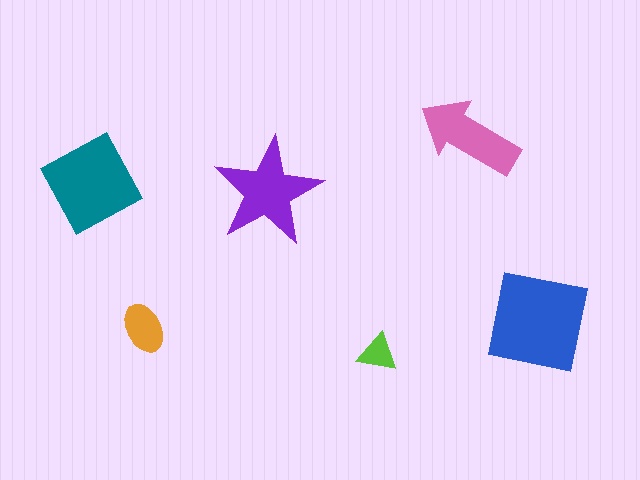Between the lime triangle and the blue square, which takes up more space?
The blue square.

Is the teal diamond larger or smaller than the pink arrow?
Larger.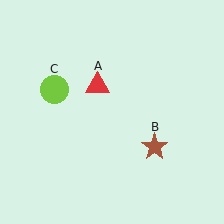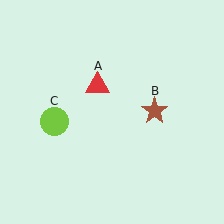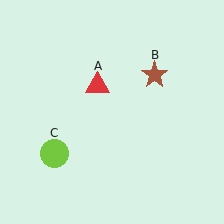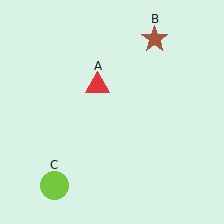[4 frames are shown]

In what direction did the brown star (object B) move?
The brown star (object B) moved up.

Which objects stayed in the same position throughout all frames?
Red triangle (object A) remained stationary.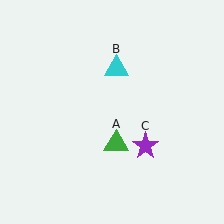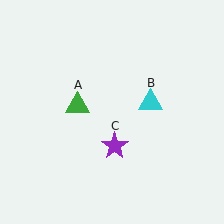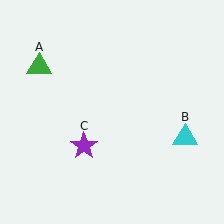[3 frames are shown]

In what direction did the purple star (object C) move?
The purple star (object C) moved left.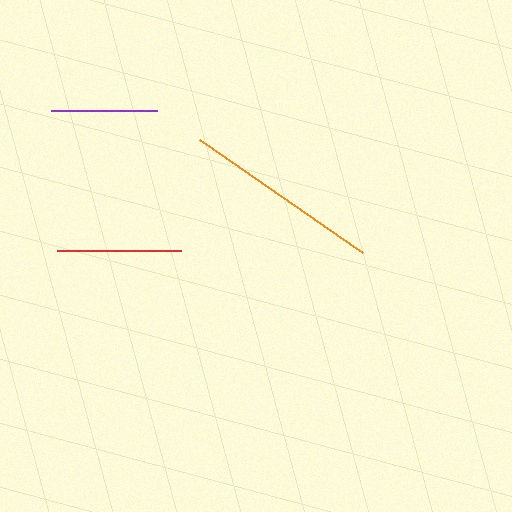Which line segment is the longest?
The orange line is the longest at approximately 198 pixels.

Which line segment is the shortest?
The purple line is the shortest at approximately 107 pixels.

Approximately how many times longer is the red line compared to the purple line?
The red line is approximately 1.2 times the length of the purple line.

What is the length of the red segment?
The red segment is approximately 124 pixels long.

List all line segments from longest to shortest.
From longest to shortest: orange, red, purple.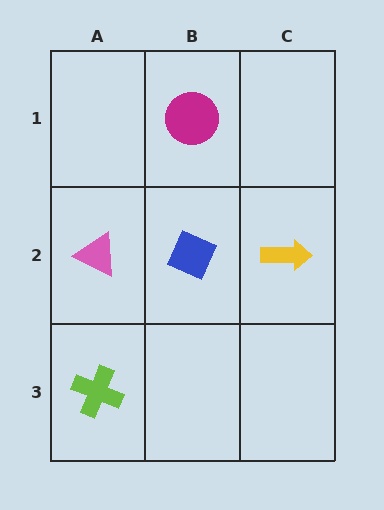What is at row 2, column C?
A yellow arrow.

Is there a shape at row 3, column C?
No, that cell is empty.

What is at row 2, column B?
A blue diamond.